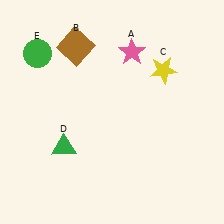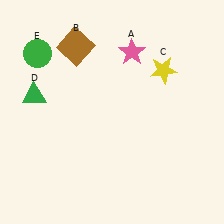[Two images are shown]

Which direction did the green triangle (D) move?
The green triangle (D) moved up.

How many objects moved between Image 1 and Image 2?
1 object moved between the two images.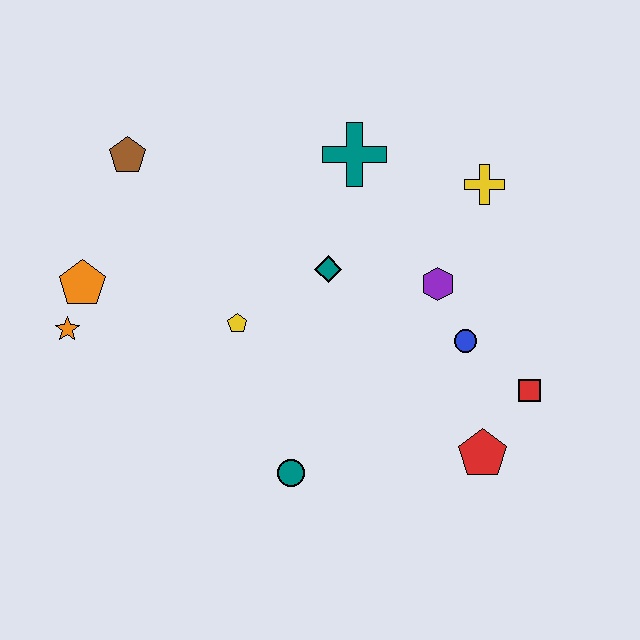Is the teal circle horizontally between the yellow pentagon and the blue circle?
Yes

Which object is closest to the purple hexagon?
The blue circle is closest to the purple hexagon.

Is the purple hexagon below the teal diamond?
Yes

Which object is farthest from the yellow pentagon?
The red square is farthest from the yellow pentagon.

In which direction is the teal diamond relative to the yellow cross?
The teal diamond is to the left of the yellow cross.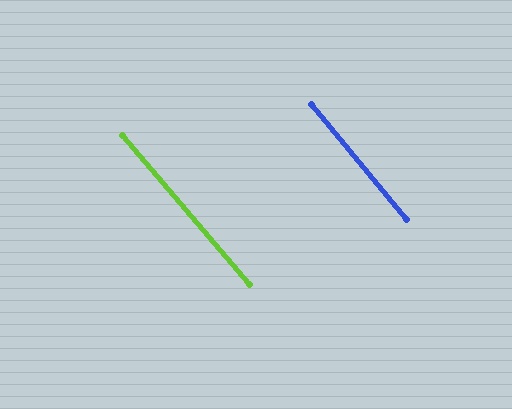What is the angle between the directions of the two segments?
Approximately 1 degree.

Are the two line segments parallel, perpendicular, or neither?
Parallel — their directions differ by only 1.0°.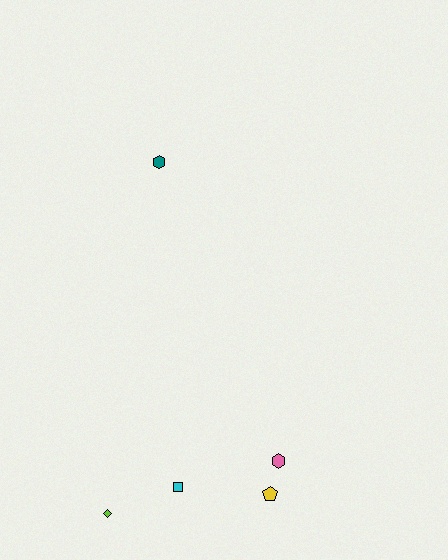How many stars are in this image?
There are no stars.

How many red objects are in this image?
There are no red objects.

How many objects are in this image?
There are 5 objects.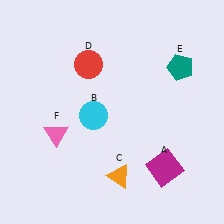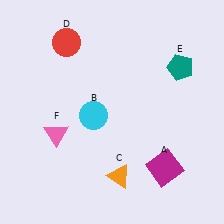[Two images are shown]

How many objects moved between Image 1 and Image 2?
1 object moved between the two images.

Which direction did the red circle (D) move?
The red circle (D) moved up.